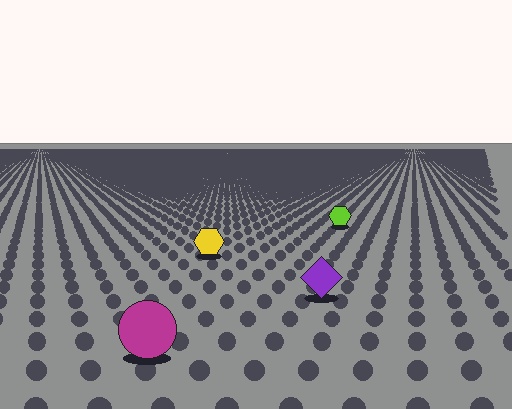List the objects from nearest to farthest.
From nearest to farthest: the magenta circle, the purple diamond, the yellow hexagon, the lime hexagon.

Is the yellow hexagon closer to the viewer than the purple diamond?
No. The purple diamond is closer — you can tell from the texture gradient: the ground texture is coarser near it.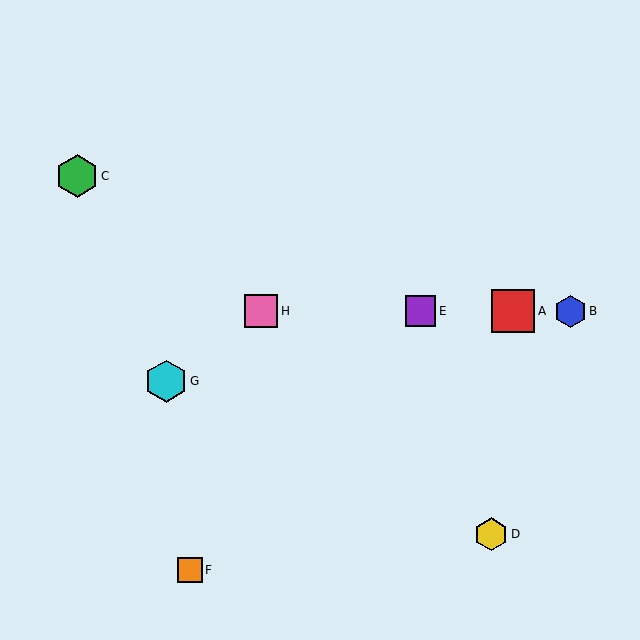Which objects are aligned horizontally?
Objects A, B, E, H are aligned horizontally.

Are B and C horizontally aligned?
No, B is at y≈311 and C is at y≈176.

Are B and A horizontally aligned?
Yes, both are at y≈311.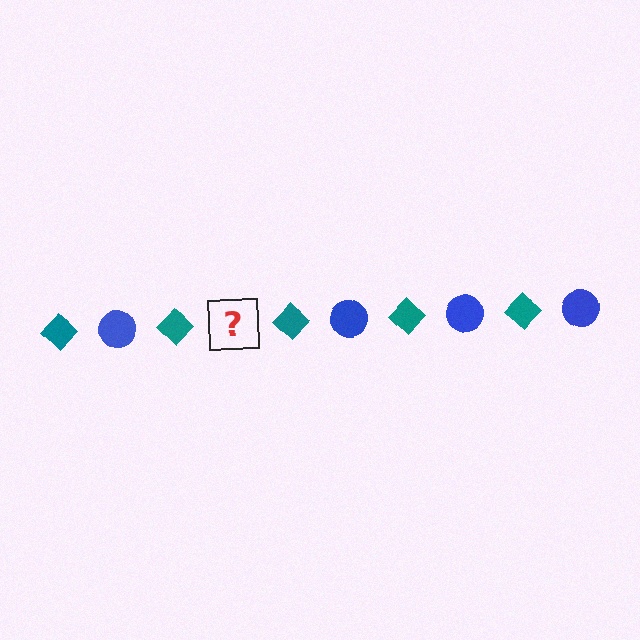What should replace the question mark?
The question mark should be replaced with a blue circle.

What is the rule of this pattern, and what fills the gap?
The rule is that the pattern alternates between teal diamond and blue circle. The gap should be filled with a blue circle.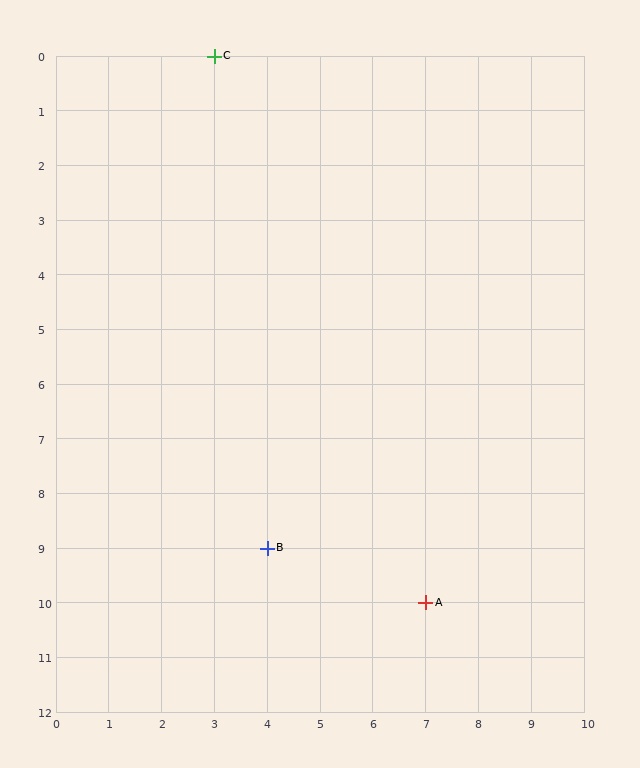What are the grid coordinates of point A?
Point A is at grid coordinates (7, 10).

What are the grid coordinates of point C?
Point C is at grid coordinates (3, 0).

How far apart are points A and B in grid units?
Points A and B are 3 columns and 1 row apart (about 3.2 grid units diagonally).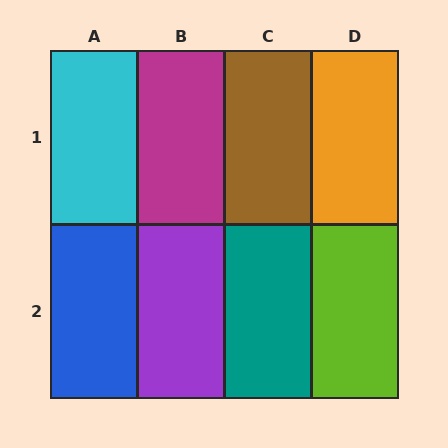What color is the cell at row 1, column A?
Cyan.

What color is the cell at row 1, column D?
Orange.